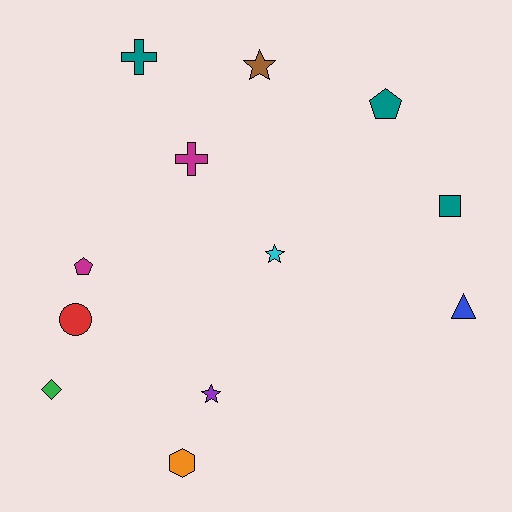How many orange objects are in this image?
There is 1 orange object.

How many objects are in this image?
There are 12 objects.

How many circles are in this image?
There is 1 circle.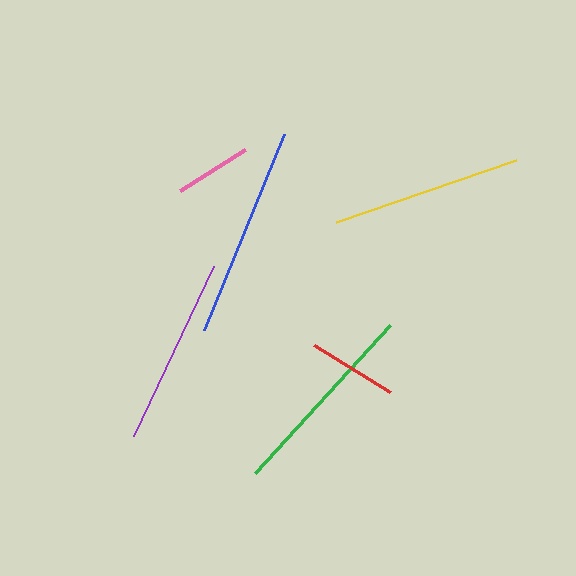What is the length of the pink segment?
The pink segment is approximately 76 pixels long.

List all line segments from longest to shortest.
From longest to shortest: blue, green, yellow, purple, red, pink.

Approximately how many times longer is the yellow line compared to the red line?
The yellow line is approximately 2.1 times the length of the red line.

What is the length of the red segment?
The red segment is approximately 90 pixels long.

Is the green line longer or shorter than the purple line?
The green line is longer than the purple line.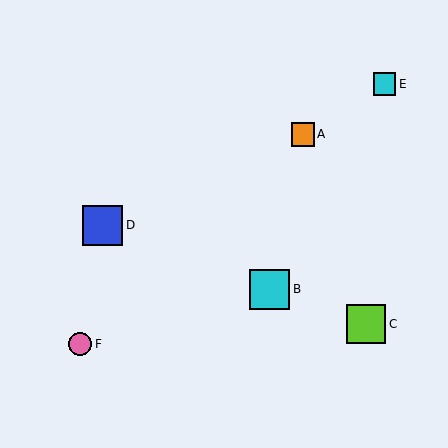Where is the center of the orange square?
The center of the orange square is at (303, 134).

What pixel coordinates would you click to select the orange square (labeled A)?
Click at (303, 134) to select the orange square A.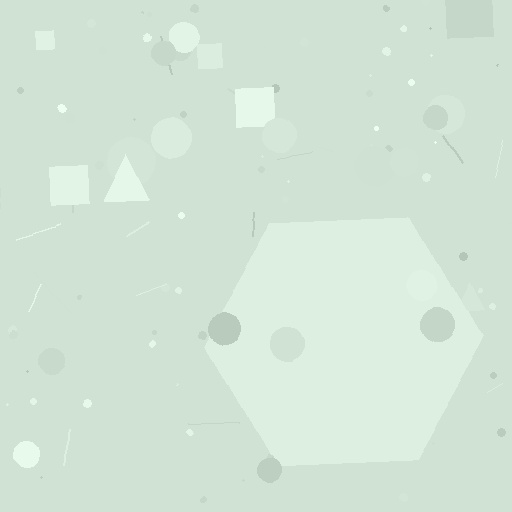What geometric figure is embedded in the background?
A hexagon is embedded in the background.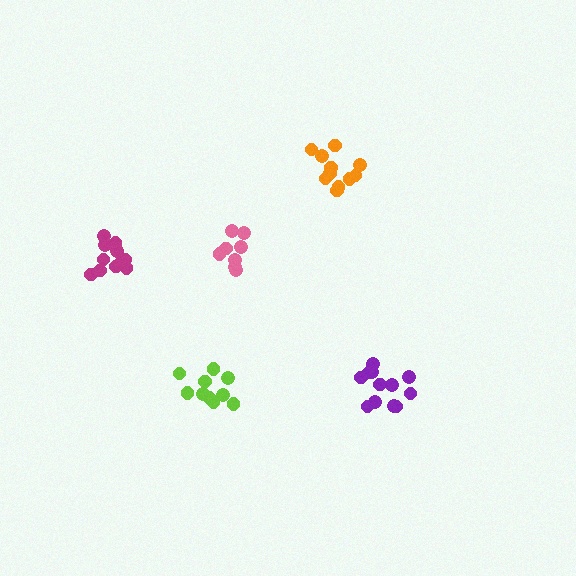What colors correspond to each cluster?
The clusters are colored: pink, lime, orange, purple, magenta.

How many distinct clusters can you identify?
There are 5 distinct clusters.